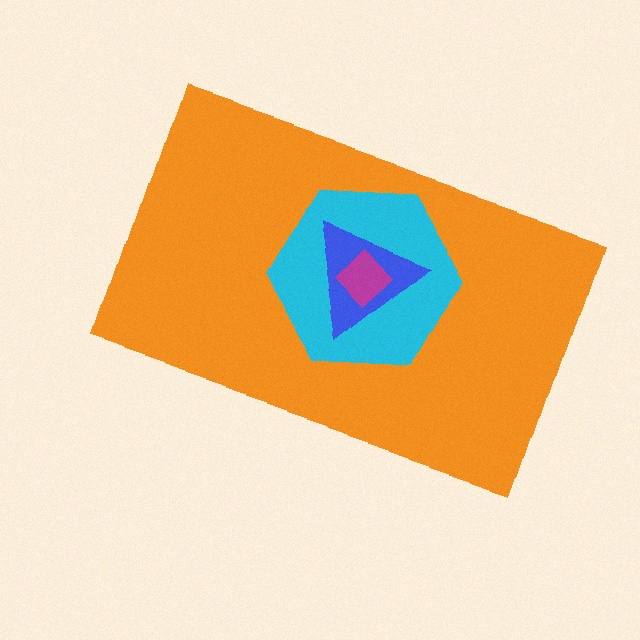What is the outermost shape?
The orange rectangle.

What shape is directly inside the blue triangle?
The magenta diamond.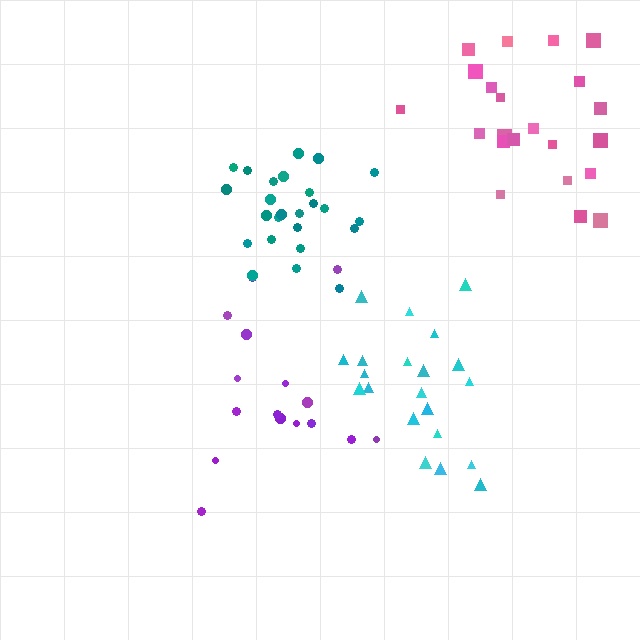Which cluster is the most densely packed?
Teal.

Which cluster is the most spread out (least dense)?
Purple.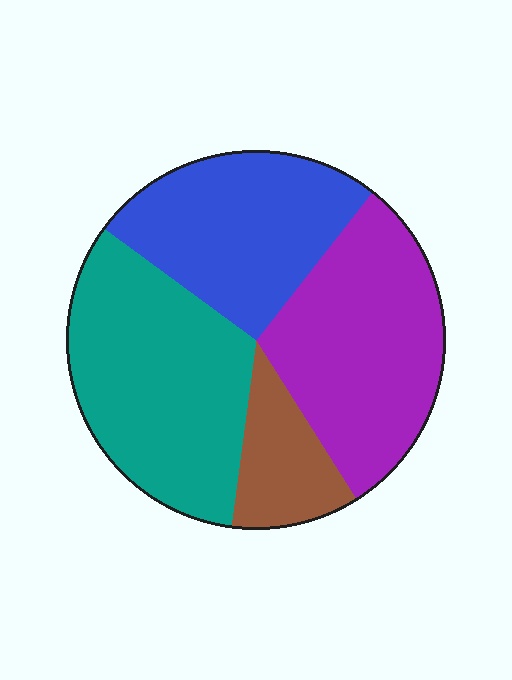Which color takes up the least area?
Brown, at roughly 10%.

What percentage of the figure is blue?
Blue covers around 25% of the figure.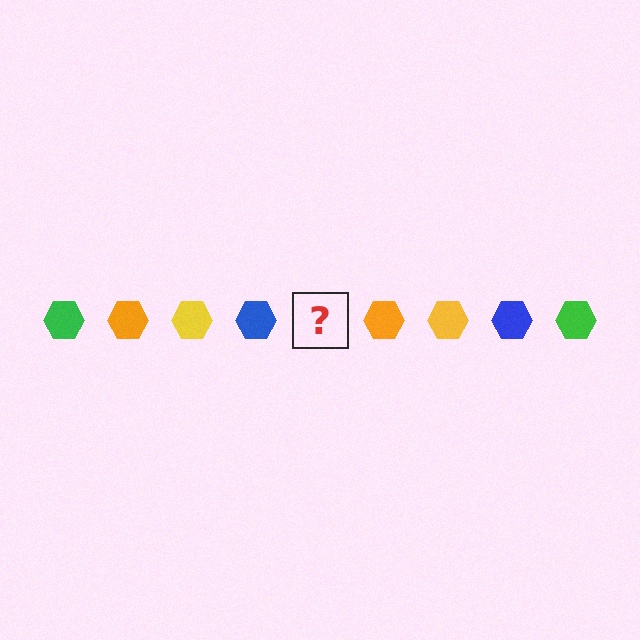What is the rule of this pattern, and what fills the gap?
The rule is that the pattern cycles through green, orange, yellow, blue hexagons. The gap should be filled with a green hexagon.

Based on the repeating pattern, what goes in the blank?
The blank should be a green hexagon.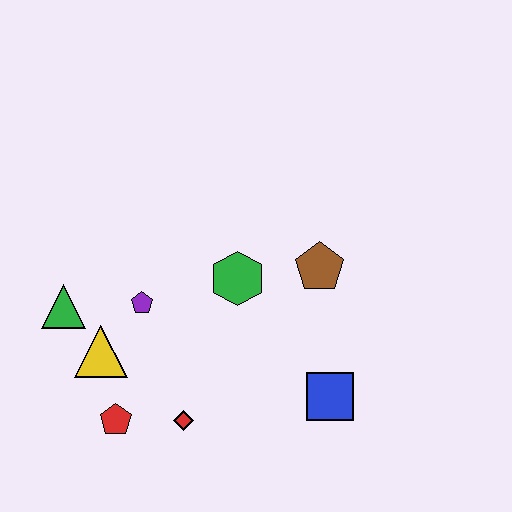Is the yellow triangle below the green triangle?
Yes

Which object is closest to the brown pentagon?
The green hexagon is closest to the brown pentagon.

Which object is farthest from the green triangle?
The blue square is farthest from the green triangle.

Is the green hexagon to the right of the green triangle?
Yes